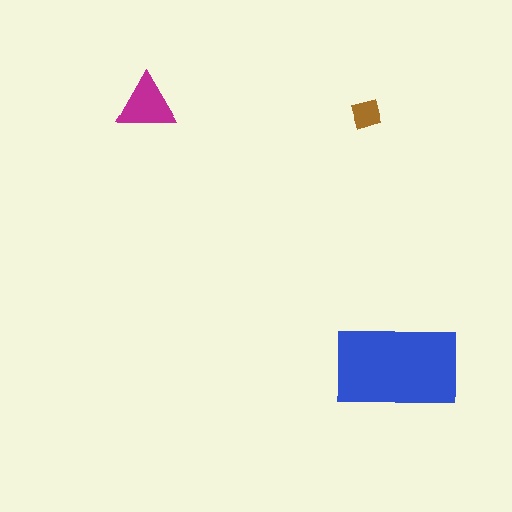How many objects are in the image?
There are 3 objects in the image.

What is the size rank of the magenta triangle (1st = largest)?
2nd.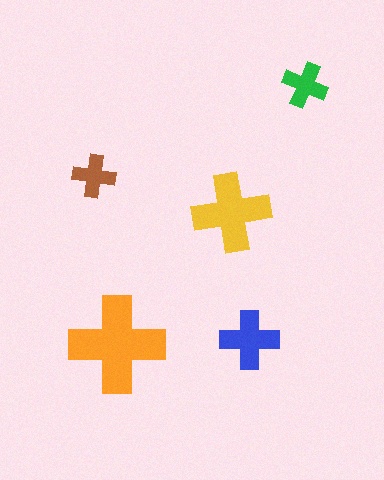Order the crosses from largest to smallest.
the orange one, the yellow one, the blue one, the green one, the brown one.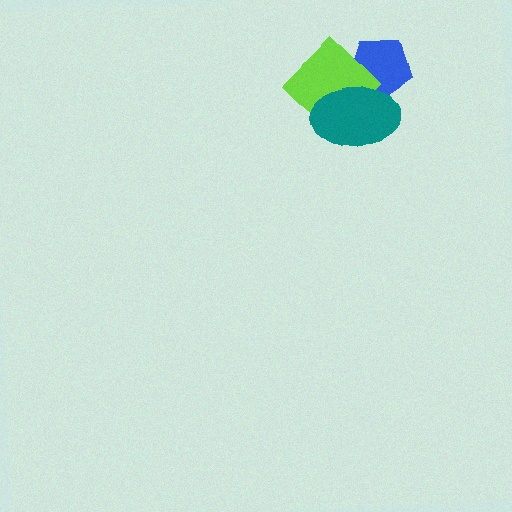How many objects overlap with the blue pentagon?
2 objects overlap with the blue pentagon.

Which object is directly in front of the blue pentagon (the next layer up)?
The lime diamond is directly in front of the blue pentagon.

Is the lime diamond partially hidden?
Yes, it is partially covered by another shape.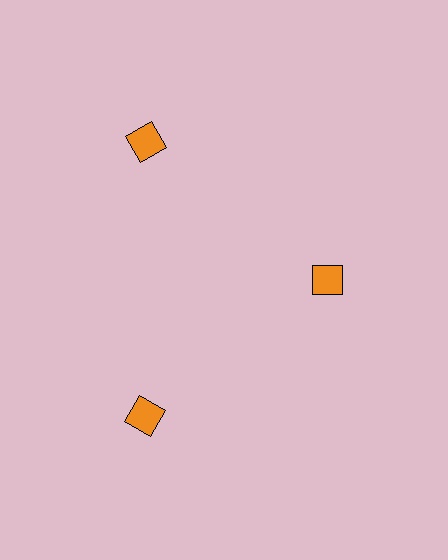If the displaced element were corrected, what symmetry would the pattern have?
It would have 3-fold rotational symmetry — the pattern would map onto itself every 120 degrees.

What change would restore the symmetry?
The symmetry would be restored by moving it outward, back onto the ring so that all 3 squares sit at equal angles and equal distance from the center.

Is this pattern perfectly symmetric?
No. The 3 orange squares are arranged in a ring, but one element near the 3 o'clock position is pulled inward toward the center, breaking the 3-fold rotational symmetry.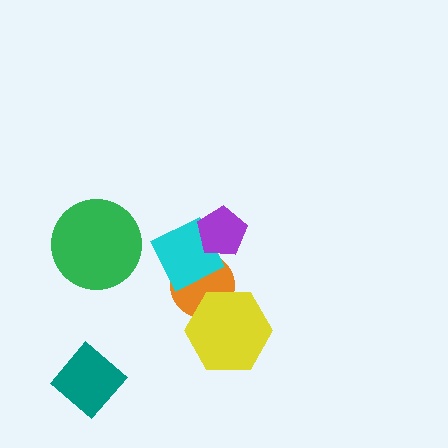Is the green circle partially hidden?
No, no other shape covers it.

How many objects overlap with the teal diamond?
0 objects overlap with the teal diamond.